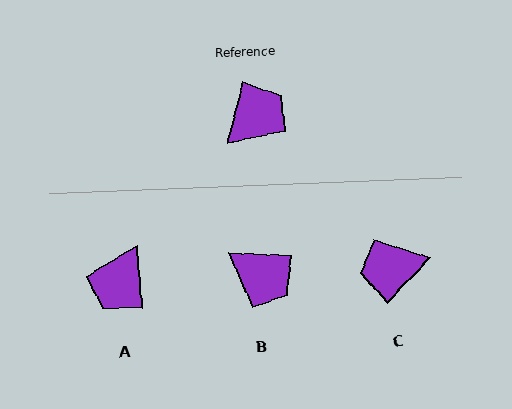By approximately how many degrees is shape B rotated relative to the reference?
Approximately 78 degrees clockwise.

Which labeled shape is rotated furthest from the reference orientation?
A, about 161 degrees away.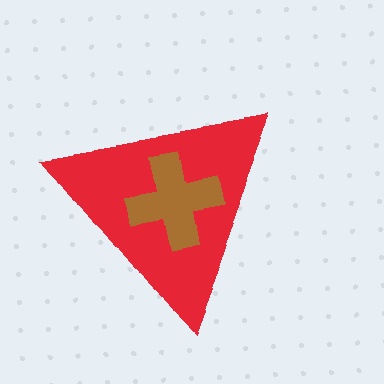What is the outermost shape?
The red triangle.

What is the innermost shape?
The brown cross.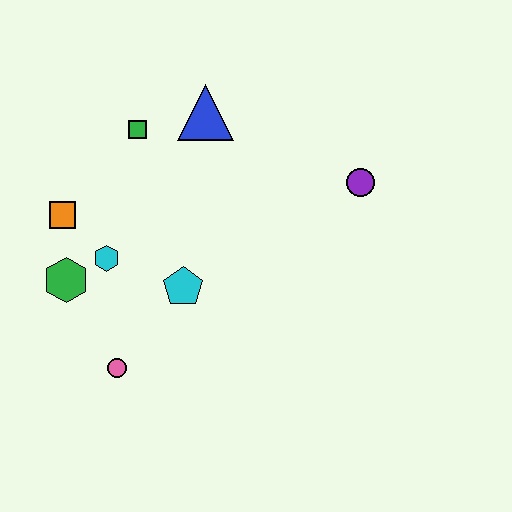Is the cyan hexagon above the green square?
No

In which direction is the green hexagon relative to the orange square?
The green hexagon is below the orange square.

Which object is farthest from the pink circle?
The purple circle is farthest from the pink circle.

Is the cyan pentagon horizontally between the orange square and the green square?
No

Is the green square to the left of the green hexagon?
No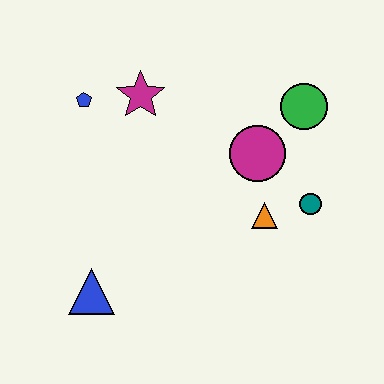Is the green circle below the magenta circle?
No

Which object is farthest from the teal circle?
The blue pentagon is farthest from the teal circle.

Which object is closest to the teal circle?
The orange triangle is closest to the teal circle.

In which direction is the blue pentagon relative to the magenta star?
The blue pentagon is to the left of the magenta star.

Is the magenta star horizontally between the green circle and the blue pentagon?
Yes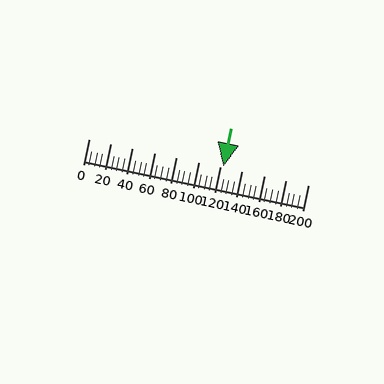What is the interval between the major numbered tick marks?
The major tick marks are spaced 20 units apart.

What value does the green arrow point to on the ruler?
The green arrow points to approximately 122.